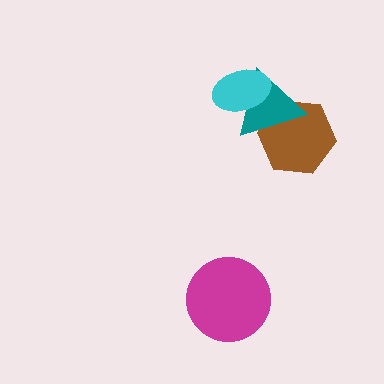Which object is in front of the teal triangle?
The cyan ellipse is in front of the teal triangle.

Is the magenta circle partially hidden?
No, no other shape covers it.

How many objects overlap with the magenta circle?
0 objects overlap with the magenta circle.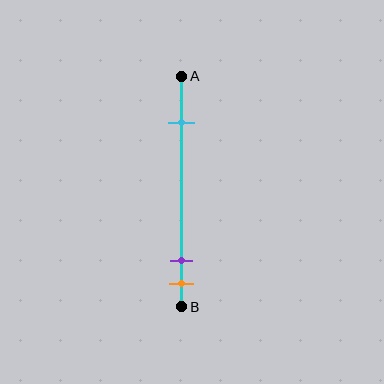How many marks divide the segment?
There are 3 marks dividing the segment.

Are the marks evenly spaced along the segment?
No, the marks are not evenly spaced.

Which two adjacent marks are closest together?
The purple and orange marks are the closest adjacent pair.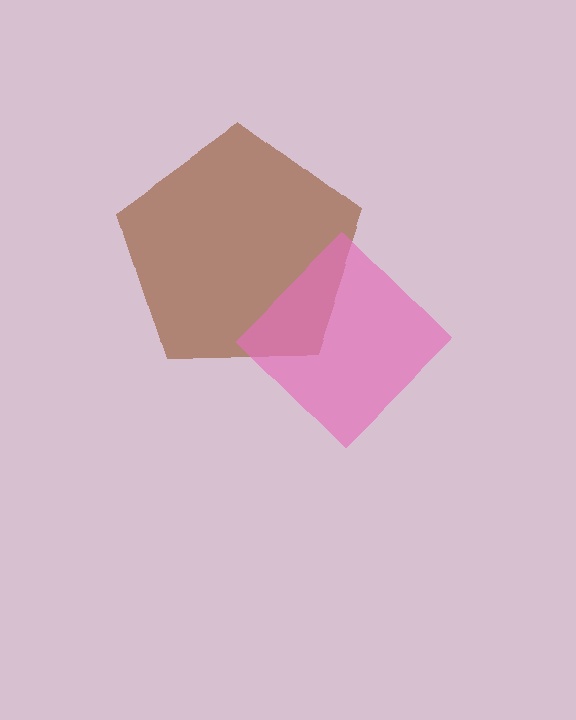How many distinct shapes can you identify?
There are 2 distinct shapes: a brown pentagon, a pink diamond.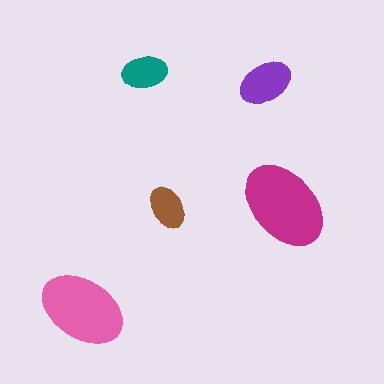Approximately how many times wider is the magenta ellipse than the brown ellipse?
About 2 times wider.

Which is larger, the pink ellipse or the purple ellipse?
The pink one.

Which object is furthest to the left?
The pink ellipse is leftmost.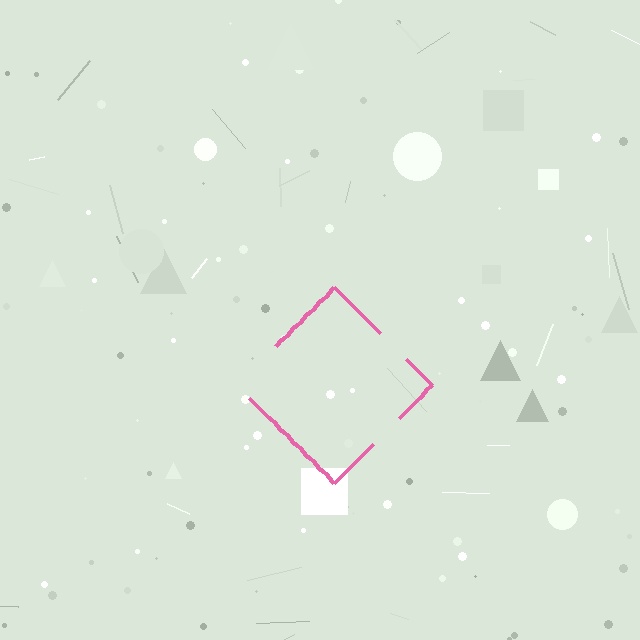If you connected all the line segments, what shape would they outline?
They would outline a diamond.